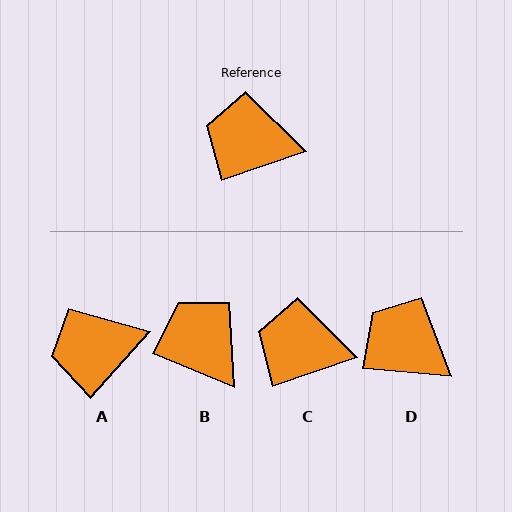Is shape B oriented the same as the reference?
No, it is off by about 42 degrees.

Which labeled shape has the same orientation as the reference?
C.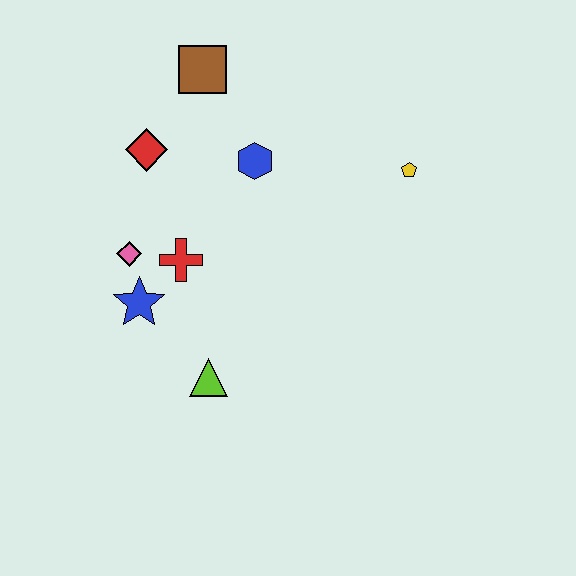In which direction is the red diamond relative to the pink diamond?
The red diamond is above the pink diamond.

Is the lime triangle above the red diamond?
No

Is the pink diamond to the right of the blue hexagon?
No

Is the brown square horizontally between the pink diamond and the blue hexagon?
Yes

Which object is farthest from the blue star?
The yellow pentagon is farthest from the blue star.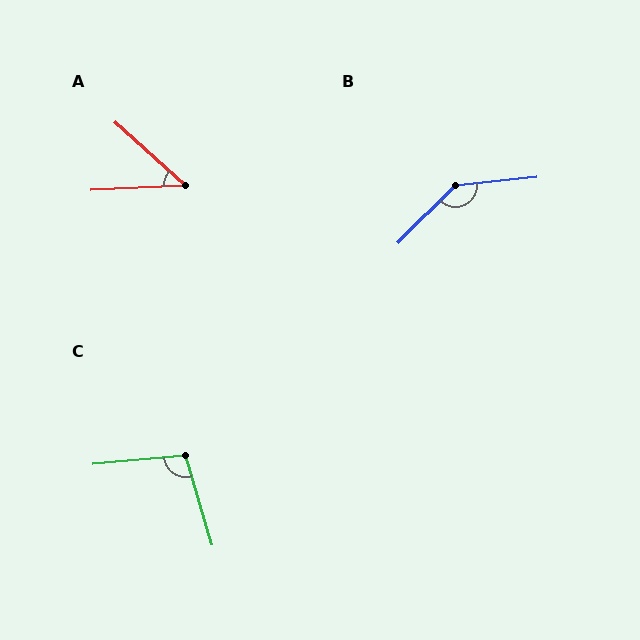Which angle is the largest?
B, at approximately 141 degrees.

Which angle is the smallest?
A, at approximately 45 degrees.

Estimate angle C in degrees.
Approximately 101 degrees.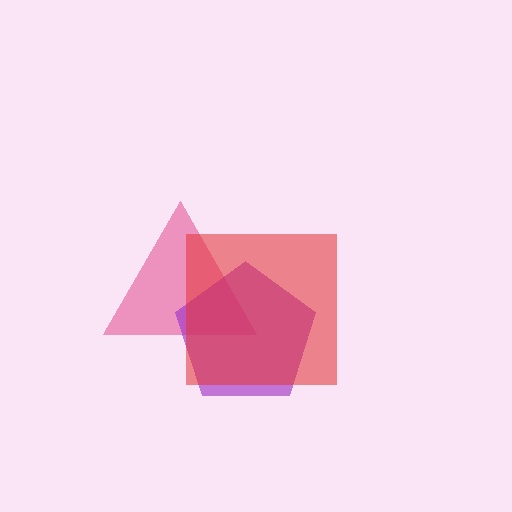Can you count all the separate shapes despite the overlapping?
Yes, there are 3 separate shapes.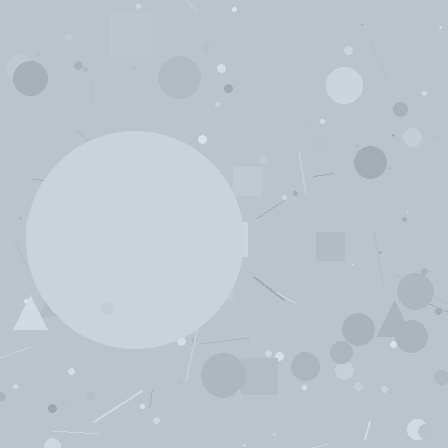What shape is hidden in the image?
A circle is hidden in the image.